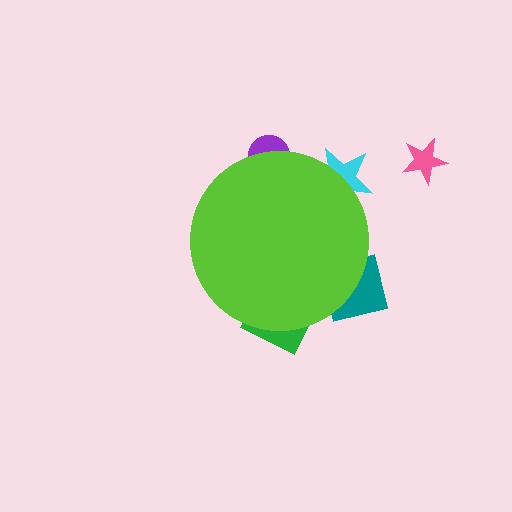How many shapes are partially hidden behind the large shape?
4 shapes are partially hidden.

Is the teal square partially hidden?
Yes, the teal square is partially hidden behind the lime circle.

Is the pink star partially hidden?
No, the pink star is fully visible.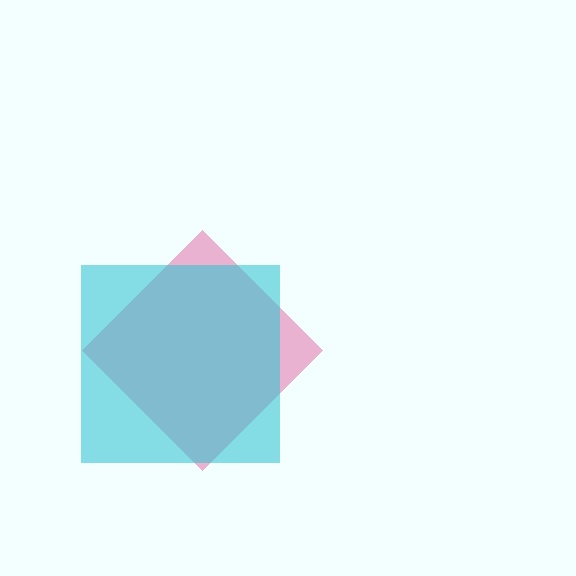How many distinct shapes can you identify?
There are 2 distinct shapes: a pink diamond, a cyan square.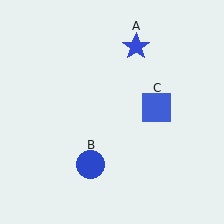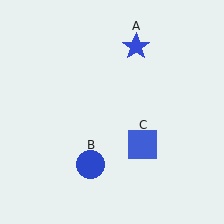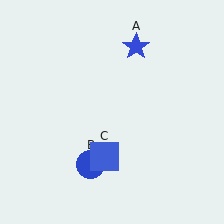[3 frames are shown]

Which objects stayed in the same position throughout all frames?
Blue star (object A) and blue circle (object B) remained stationary.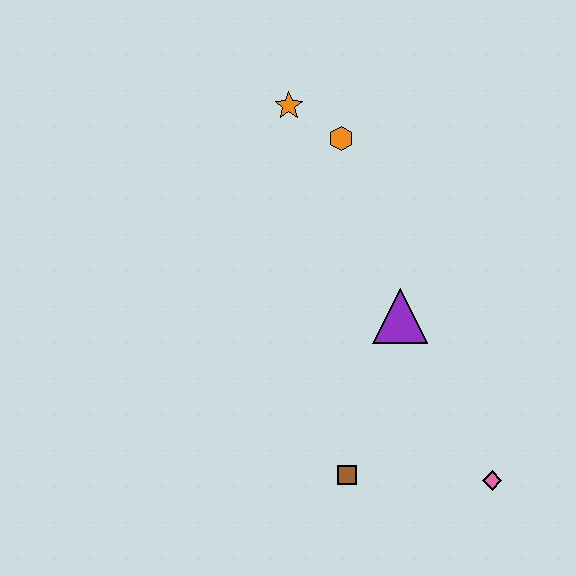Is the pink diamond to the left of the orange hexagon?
No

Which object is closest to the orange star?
The orange hexagon is closest to the orange star.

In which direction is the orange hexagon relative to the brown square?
The orange hexagon is above the brown square.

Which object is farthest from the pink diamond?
The orange star is farthest from the pink diamond.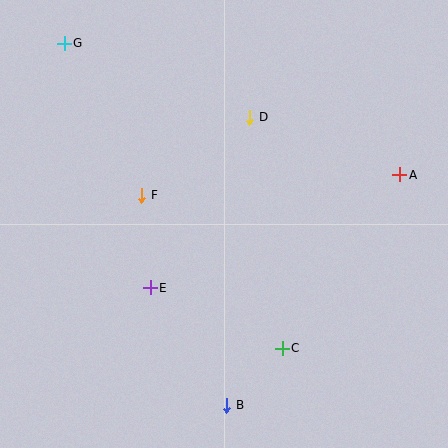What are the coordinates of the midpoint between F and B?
The midpoint between F and B is at (184, 300).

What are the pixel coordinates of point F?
Point F is at (142, 195).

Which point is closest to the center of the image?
Point F at (142, 195) is closest to the center.